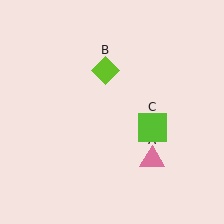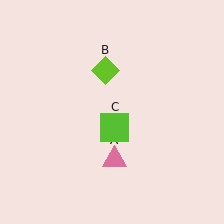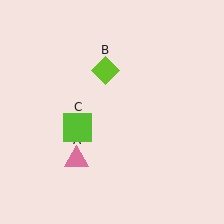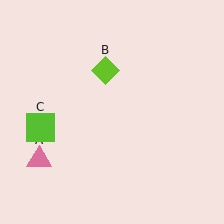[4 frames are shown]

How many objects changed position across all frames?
2 objects changed position: pink triangle (object A), lime square (object C).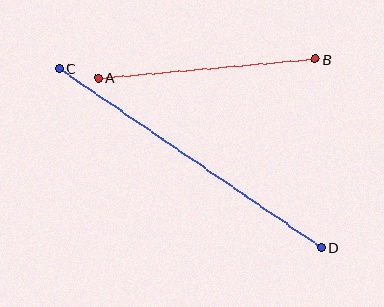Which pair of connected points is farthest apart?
Points C and D are farthest apart.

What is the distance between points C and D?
The distance is approximately 317 pixels.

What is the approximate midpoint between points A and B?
The midpoint is at approximately (206, 68) pixels.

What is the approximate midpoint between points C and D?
The midpoint is at approximately (190, 158) pixels.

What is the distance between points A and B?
The distance is approximately 218 pixels.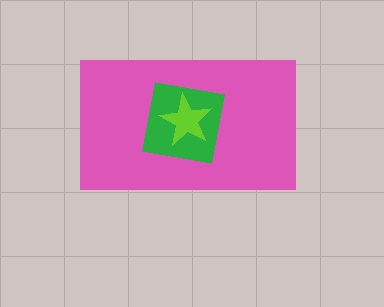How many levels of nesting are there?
3.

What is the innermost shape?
The lime star.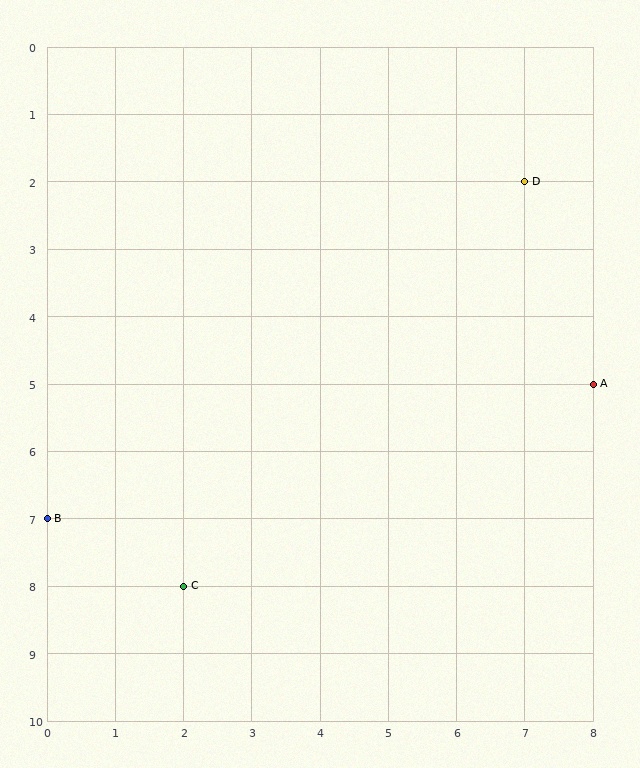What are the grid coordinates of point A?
Point A is at grid coordinates (8, 5).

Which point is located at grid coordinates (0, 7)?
Point B is at (0, 7).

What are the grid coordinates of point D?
Point D is at grid coordinates (7, 2).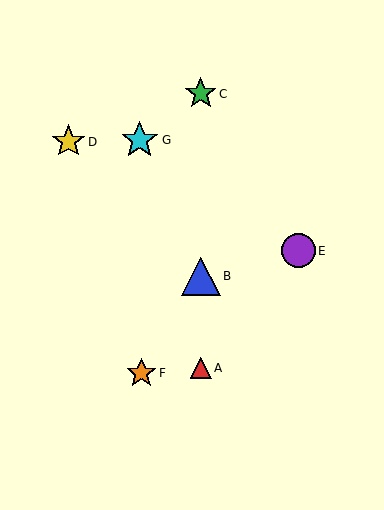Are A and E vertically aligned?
No, A is at x≈201 and E is at x≈299.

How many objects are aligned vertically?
3 objects (A, B, C) are aligned vertically.